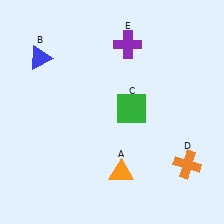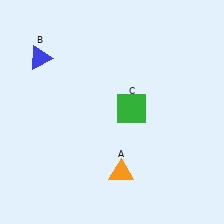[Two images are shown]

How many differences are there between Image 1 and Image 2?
There are 2 differences between the two images.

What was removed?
The orange cross (D), the purple cross (E) were removed in Image 2.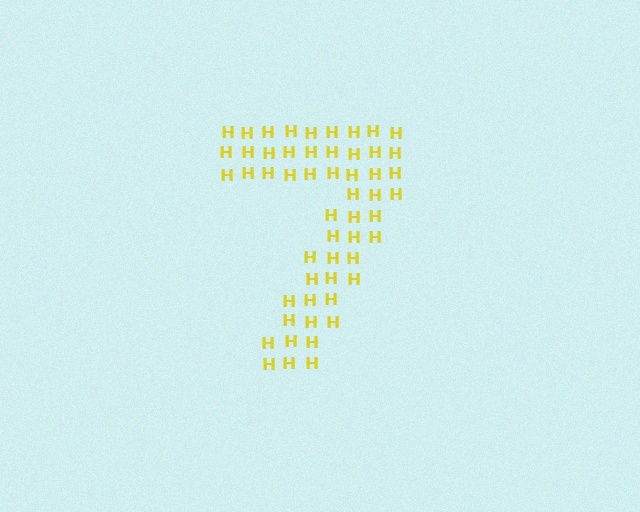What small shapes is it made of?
It is made of small letter H's.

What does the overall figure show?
The overall figure shows the digit 7.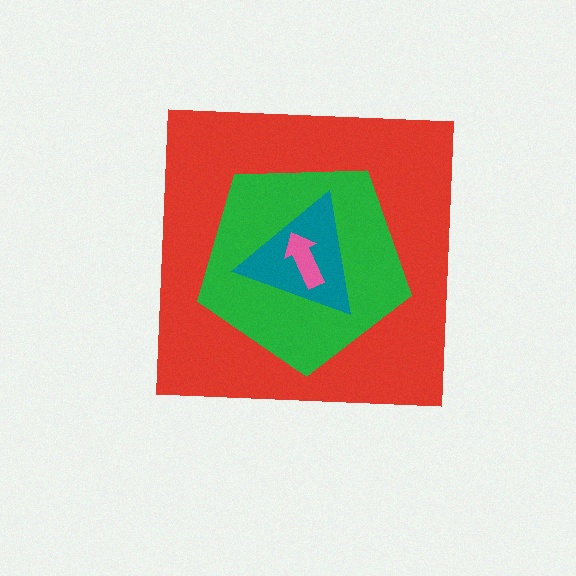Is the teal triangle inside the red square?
Yes.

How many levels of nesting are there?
4.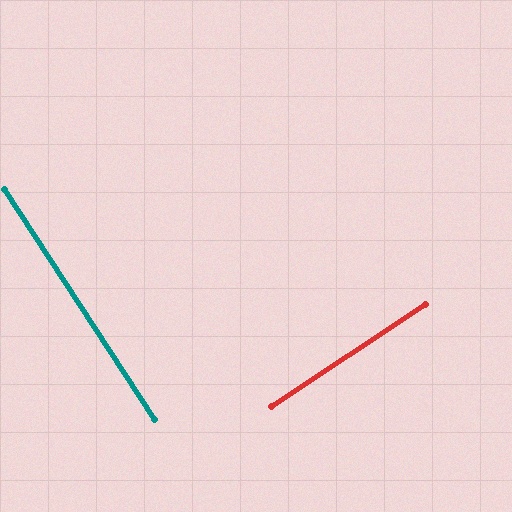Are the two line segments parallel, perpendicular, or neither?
Perpendicular — they meet at approximately 90°.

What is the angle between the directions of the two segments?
Approximately 90 degrees.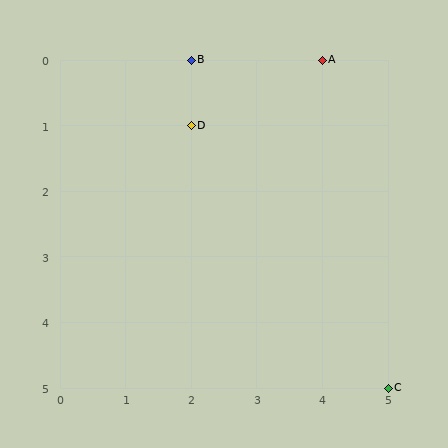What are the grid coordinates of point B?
Point B is at grid coordinates (2, 0).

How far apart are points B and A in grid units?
Points B and A are 2 columns apart.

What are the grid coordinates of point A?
Point A is at grid coordinates (4, 0).